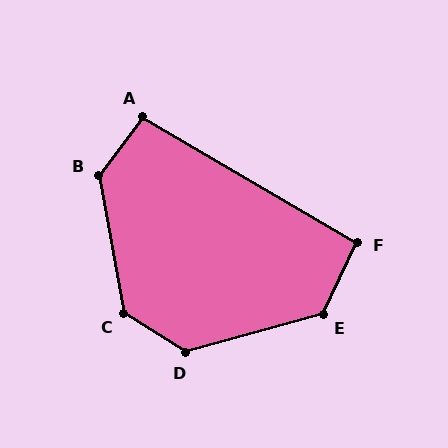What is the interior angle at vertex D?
Approximately 132 degrees (obtuse).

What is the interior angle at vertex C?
Approximately 133 degrees (obtuse).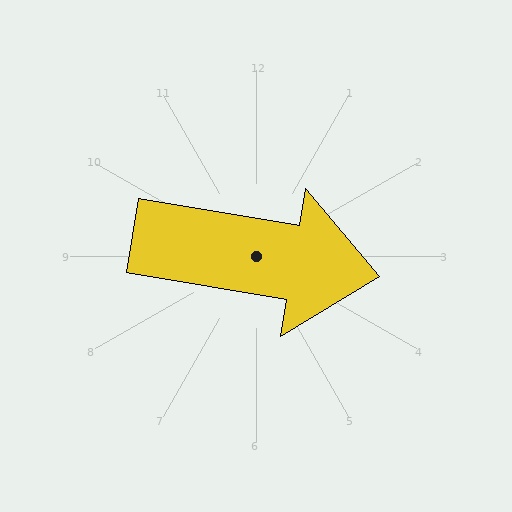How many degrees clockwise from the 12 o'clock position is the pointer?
Approximately 99 degrees.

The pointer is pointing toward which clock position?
Roughly 3 o'clock.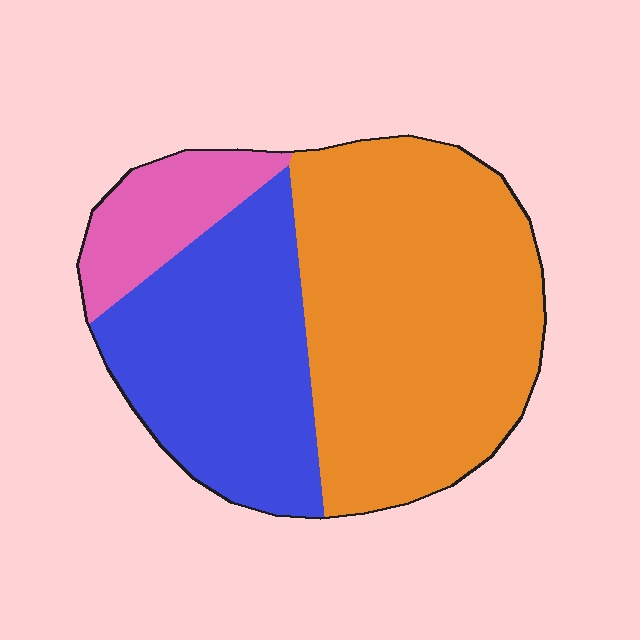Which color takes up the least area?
Pink, at roughly 10%.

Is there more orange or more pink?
Orange.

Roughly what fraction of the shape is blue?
Blue takes up about one third (1/3) of the shape.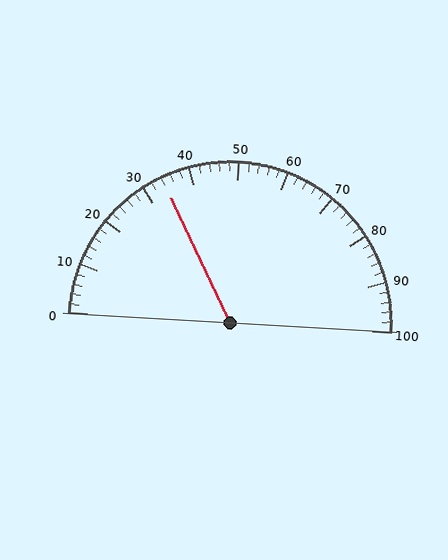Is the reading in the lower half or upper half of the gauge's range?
The reading is in the lower half of the range (0 to 100).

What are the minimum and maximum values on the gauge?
The gauge ranges from 0 to 100.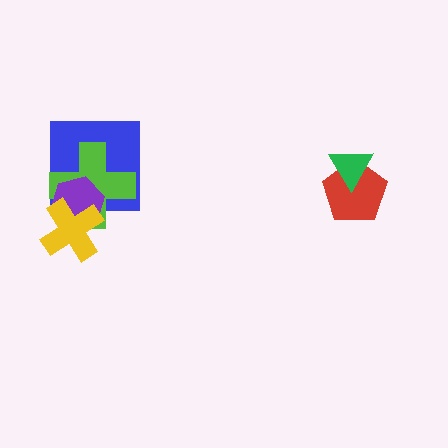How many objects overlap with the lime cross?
3 objects overlap with the lime cross.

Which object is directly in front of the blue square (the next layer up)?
The lime cross is directly in front of the blue square.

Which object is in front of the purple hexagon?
The yellow cross is in front of the purple hexagon.